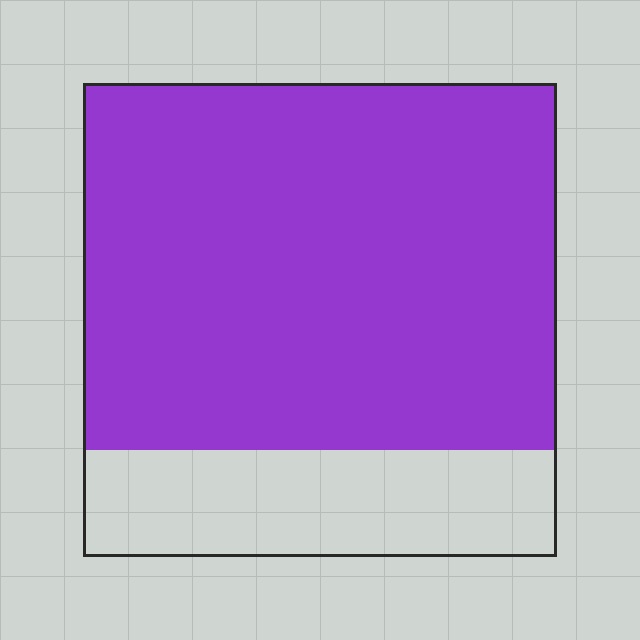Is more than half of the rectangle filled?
Yes.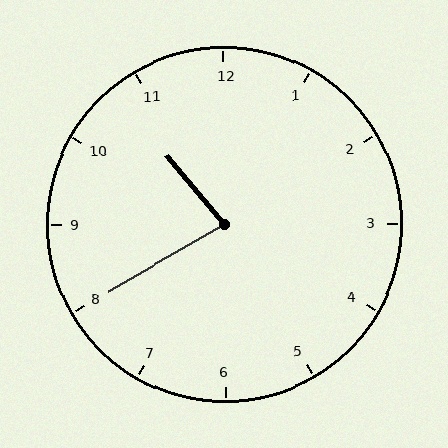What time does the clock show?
10:40.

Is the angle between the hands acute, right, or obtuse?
It is acute.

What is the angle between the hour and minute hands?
Approximately 80 degrees.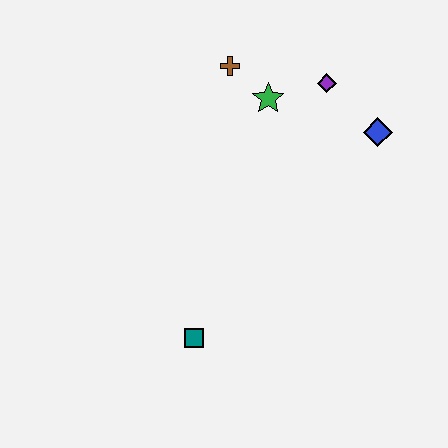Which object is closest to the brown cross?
The green star is closest to the brown cross.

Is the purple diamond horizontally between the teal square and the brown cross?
No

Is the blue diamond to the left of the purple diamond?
No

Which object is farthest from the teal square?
The purple diamond is farthest from the teal square.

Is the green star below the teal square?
No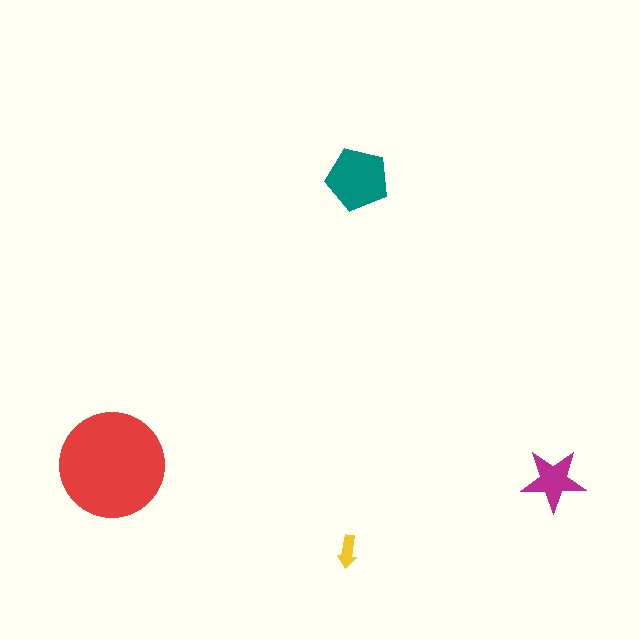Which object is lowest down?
The yellow arrow is bottommost.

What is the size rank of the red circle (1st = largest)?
1st.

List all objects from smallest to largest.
The yellow arrow, the magenta star, the teal pentagon, the red circle.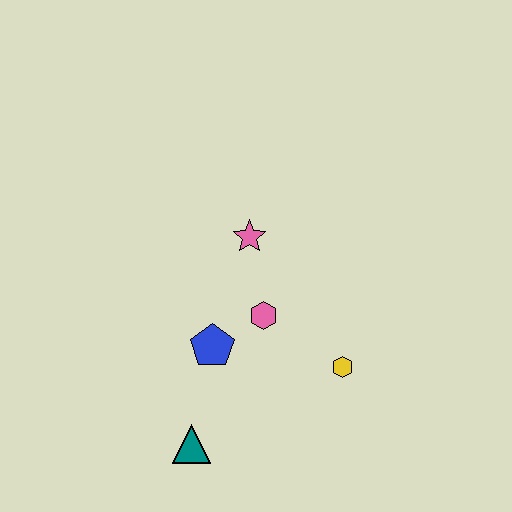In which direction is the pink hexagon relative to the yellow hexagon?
The pink hexagon is to the left of the yellow hexagon.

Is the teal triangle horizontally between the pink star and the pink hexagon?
No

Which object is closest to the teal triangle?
The blue pentagon is closest to the teal triangle.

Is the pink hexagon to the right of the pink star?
Yes